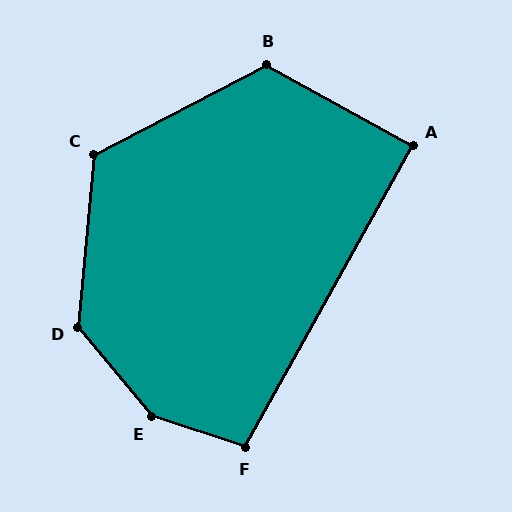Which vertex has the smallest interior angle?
A, at approximately 90 degrees.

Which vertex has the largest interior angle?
E, at approximately 147 degrees.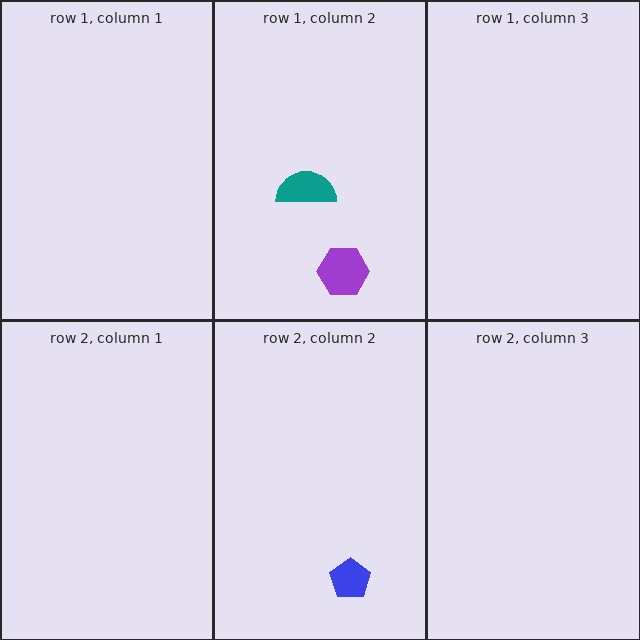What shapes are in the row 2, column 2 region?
The blue pentagon.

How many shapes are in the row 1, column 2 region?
2.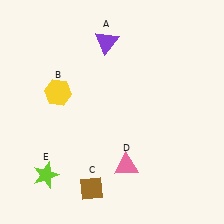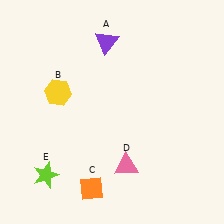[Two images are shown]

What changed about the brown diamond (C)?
In Image 1, C is brown. In Image 2, it changed to orange.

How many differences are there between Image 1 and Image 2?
There is 1 difference between the two images.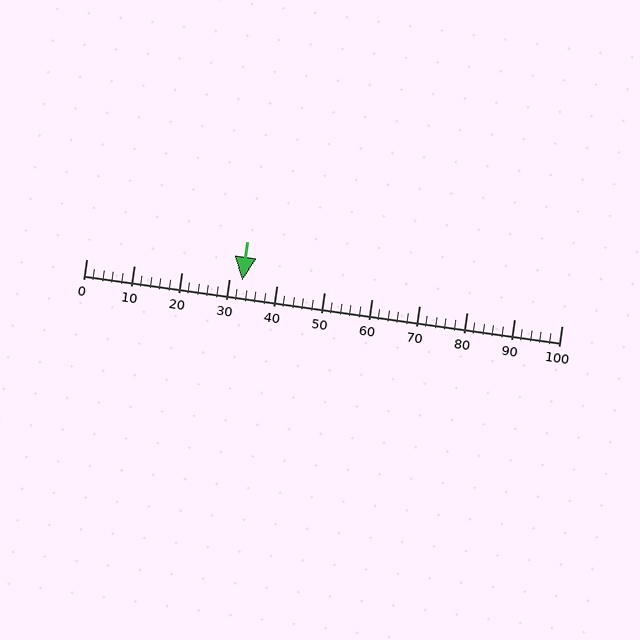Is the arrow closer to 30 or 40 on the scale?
The arrow is closer to 30.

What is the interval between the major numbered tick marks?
The major tick marks are spaced 10 units apart.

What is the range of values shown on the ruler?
The ruler shows values from 0 to 100.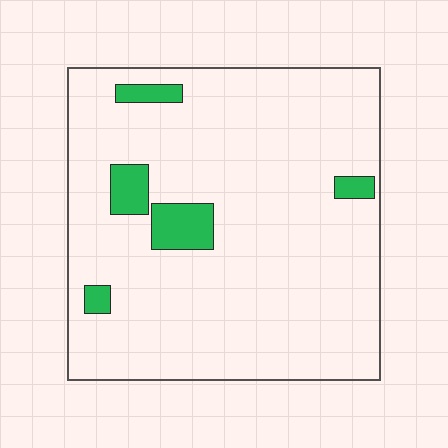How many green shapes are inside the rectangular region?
5.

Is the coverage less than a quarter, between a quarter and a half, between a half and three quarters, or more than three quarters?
Less than a quarter.